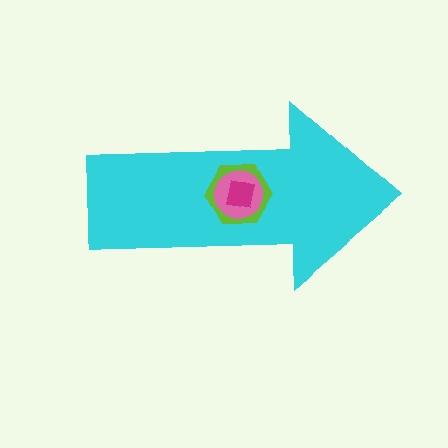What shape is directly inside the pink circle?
The magenta square.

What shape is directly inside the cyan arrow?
The lime hexagon.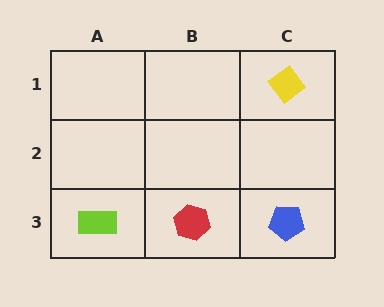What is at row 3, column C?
A blue pentagon.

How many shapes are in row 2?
0 shapes.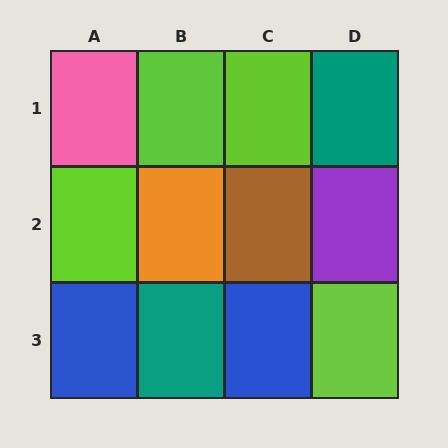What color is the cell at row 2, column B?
Orange.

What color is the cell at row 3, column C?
Blue.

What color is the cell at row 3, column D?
Lime.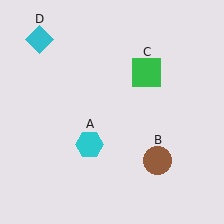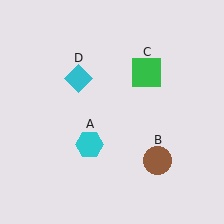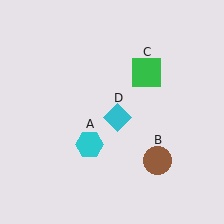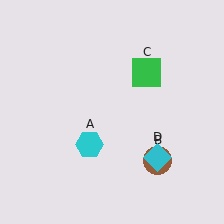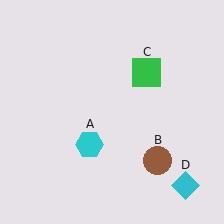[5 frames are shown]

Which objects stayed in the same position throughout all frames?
Cyan hexagon (object A) and brown circle (object B) and green square (object C) remained stationary.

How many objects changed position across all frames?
1 object changed position: cyan diamond (object D).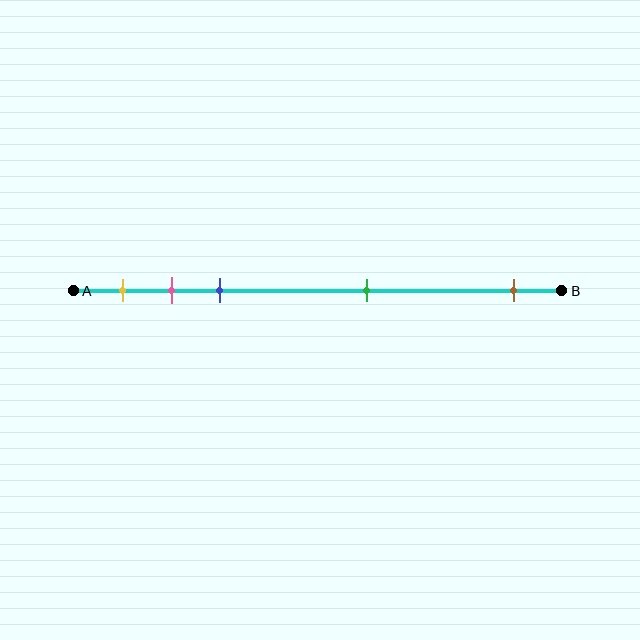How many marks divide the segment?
There are 5 marks dividing the segment.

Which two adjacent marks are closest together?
The pink and blue marks are the closest adjacent pair.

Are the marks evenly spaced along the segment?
No, the marks are not evenly spaced.